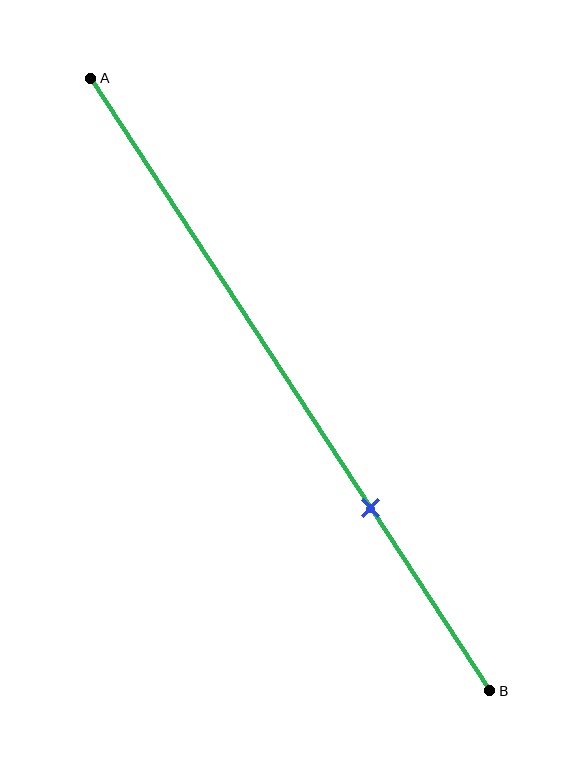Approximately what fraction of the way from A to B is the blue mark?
The blue mark is approximately 70% of the way from A to B.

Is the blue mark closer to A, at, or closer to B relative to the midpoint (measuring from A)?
The blue mark is closer to point B than the midpoint of segment AB.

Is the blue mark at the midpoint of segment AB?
No, the mark is at about 70% from A, not at the 50% midpoint.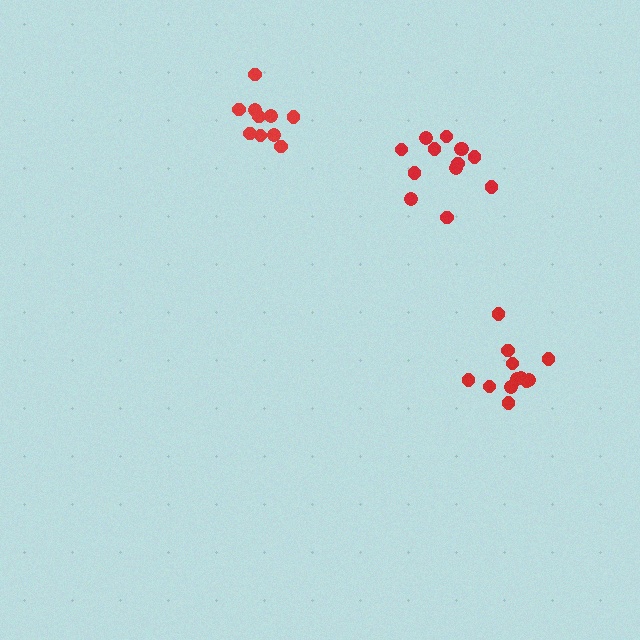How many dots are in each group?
Group 1: 12 dots, Group 2: 10 dots, Group 3: 13 dots (35 total).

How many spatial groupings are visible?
There are 3 spatial groupings.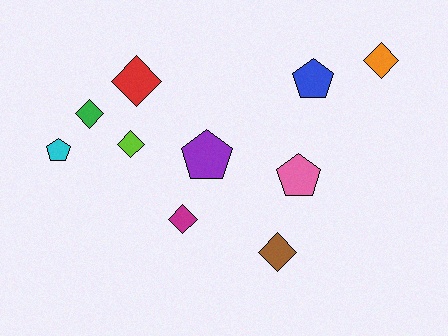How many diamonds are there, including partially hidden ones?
There are 6 diamonds.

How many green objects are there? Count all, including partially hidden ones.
There is 1 green object.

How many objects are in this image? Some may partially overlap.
There are 10 objects.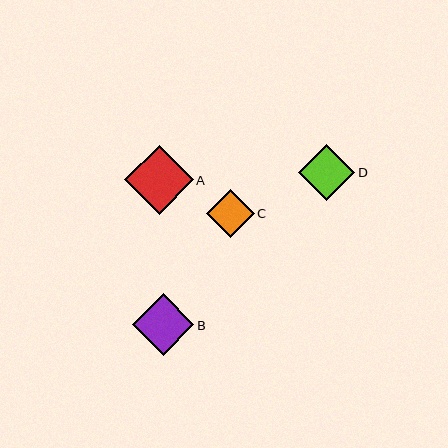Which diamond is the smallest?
Diamond C is the smallest with a size of approximately 48 pixels.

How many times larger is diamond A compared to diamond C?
Diamond A is approximately 1.4 times the size of diamond C.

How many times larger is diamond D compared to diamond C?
Diamond D is approximately 1.2 times the size of diamond C.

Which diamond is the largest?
Diamond A is the largest with a size of approximately 69 pixels.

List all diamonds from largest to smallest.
From largest to smallest: A, B, D, C.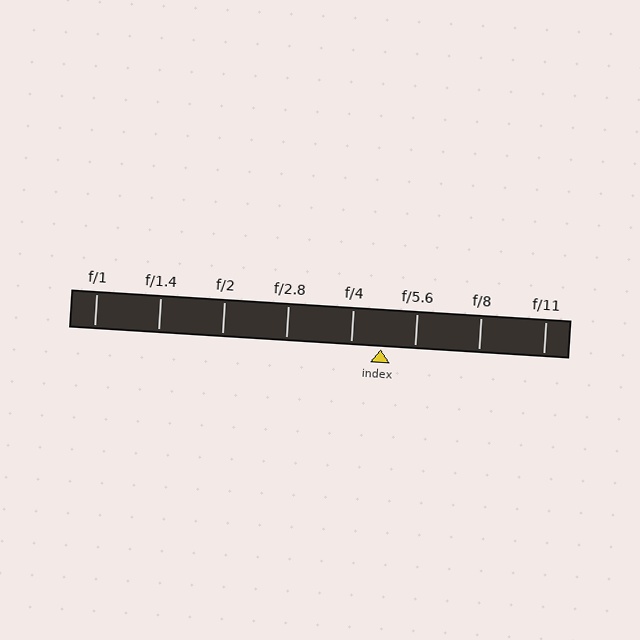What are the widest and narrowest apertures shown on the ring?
The widest aperture shown is f/1 and the narrowest is f/11.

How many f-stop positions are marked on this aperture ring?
There are 8 f-stop positions marked.